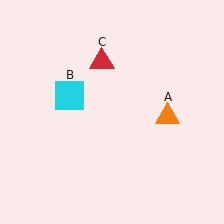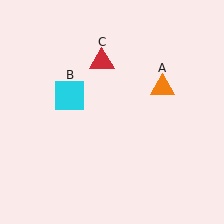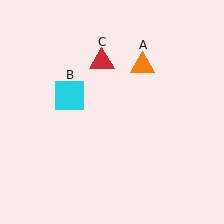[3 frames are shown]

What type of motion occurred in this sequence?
The orange triangle (object A) rotated counterclockwise around the center of the scene.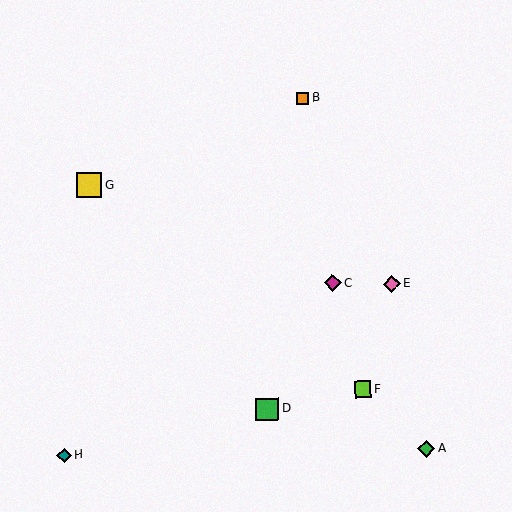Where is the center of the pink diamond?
The center of the pink diamond is at (392, 284).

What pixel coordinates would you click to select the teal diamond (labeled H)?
Click at (64, 455) to select the teal diamond H.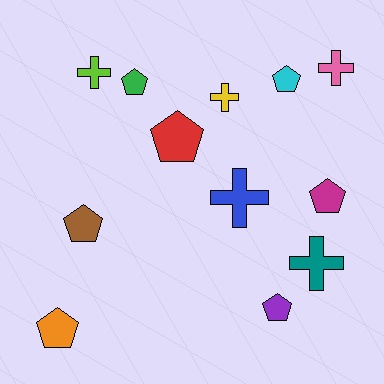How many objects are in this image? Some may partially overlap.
There are 12 objects.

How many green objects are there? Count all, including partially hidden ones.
There is 1 green object.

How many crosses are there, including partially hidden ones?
There are 5 crosses.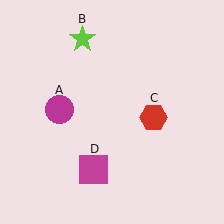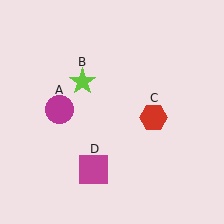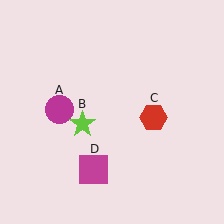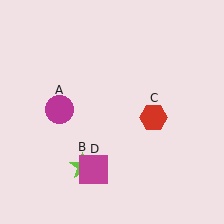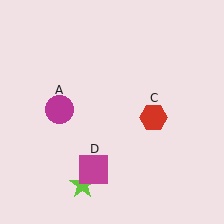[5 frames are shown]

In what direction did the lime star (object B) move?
The lime star (object B) moved down.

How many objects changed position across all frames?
1 object changed position: lime star (object B).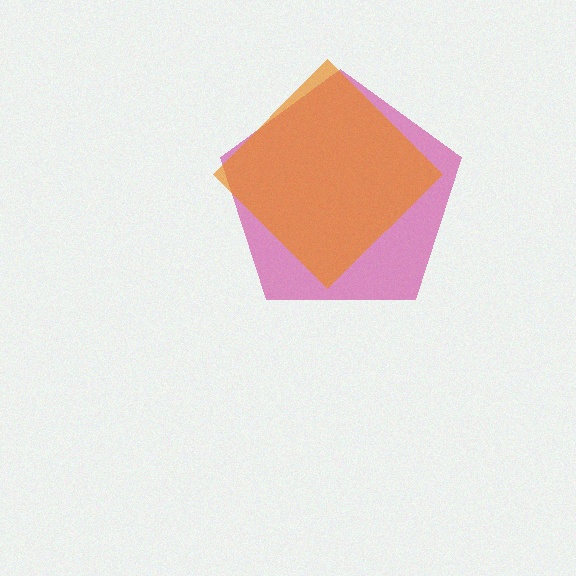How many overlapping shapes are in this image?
There are 2 overlapping shapes in the image.